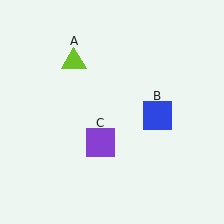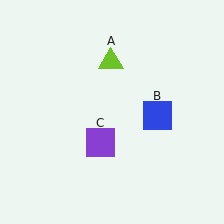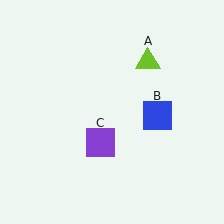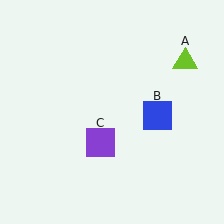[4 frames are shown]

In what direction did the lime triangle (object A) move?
The lime triangle (object A) moved right.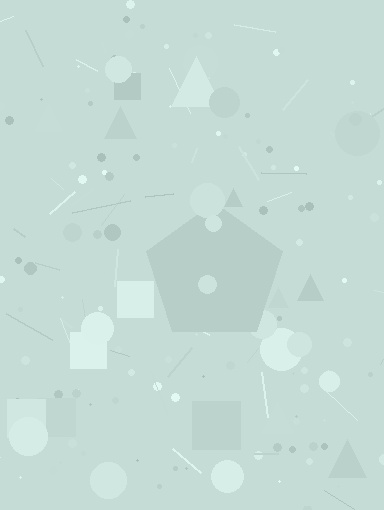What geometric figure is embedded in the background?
A pentagon is embedded in the background.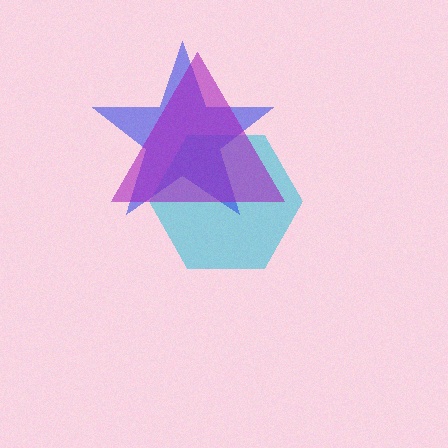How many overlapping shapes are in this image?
There are 3 overlapping shapes in the image.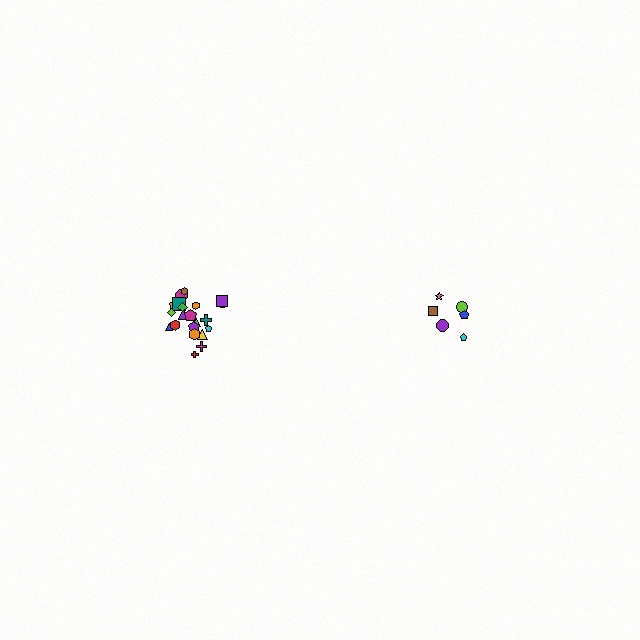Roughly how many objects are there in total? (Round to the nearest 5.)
Roughly 30 objects in total.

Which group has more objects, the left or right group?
The left group.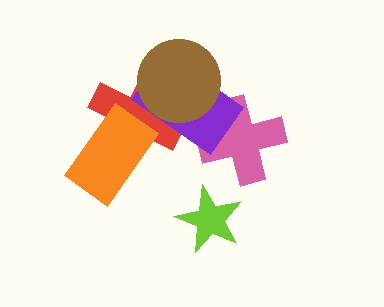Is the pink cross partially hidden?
Yes, it is partially covered by another shape.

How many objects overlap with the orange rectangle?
1 object overlaps with the orange rectangle.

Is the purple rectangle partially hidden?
Yes, it is partially covered by another shape.